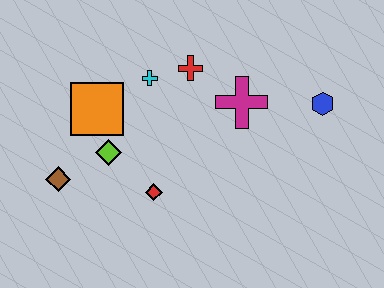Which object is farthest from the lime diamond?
The blue hexagon is farthest from the lime diamond.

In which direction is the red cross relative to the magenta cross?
The red cross is to the left of the magenta cross.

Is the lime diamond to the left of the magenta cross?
Yes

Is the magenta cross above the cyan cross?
No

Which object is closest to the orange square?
The lime diamond is closest to the orange square.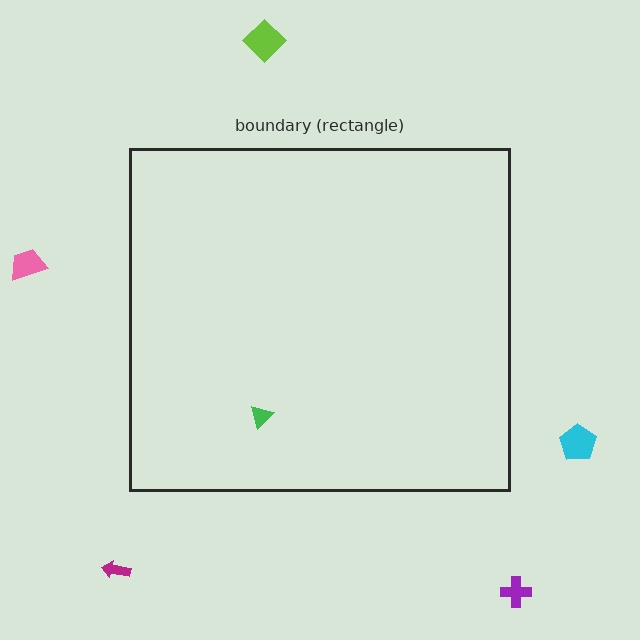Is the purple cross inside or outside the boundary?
Outside.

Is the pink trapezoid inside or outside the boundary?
Outside.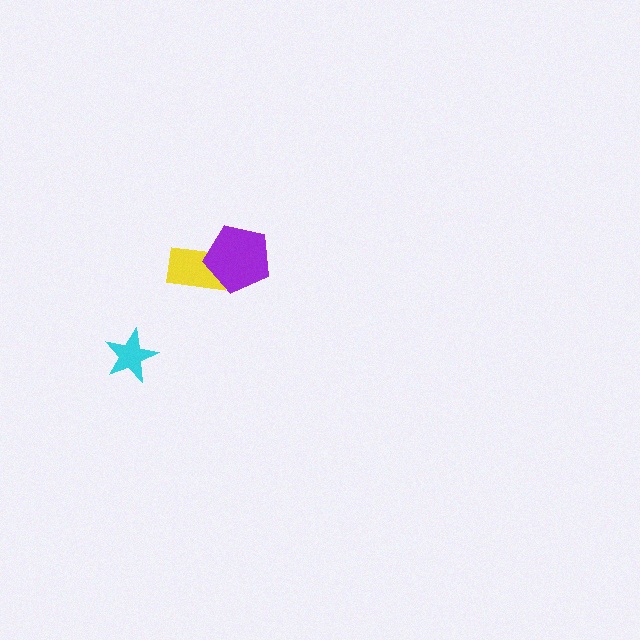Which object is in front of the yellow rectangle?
The purple pentagon is in front of the yellow rectangle.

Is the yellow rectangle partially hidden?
Yes, it is partially covered by another shape.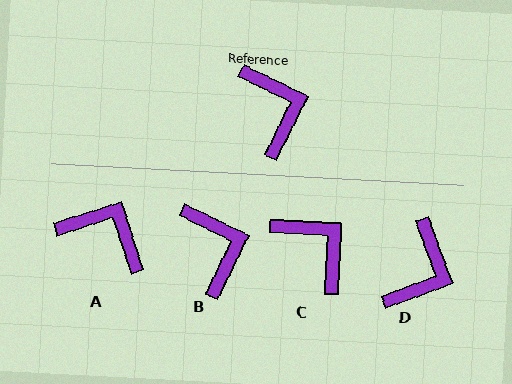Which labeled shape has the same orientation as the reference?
B.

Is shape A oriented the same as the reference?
No, it is off by about 44 degrees.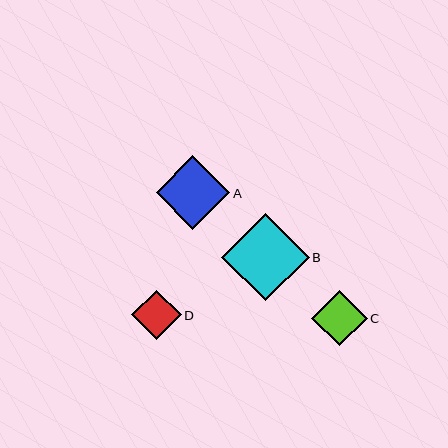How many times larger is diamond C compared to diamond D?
Diamond C is approximately 1.1 times the size of diamond D.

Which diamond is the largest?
Diamond B is the largest with a size of approximately 88 pixels.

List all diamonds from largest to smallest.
From largest to smallest: B, A, C, D.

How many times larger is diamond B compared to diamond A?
Diamond B is approximately 1.2 times the size of diamond A.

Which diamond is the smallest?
Diamond D is the smallest with a size of approximately 49 pixels.